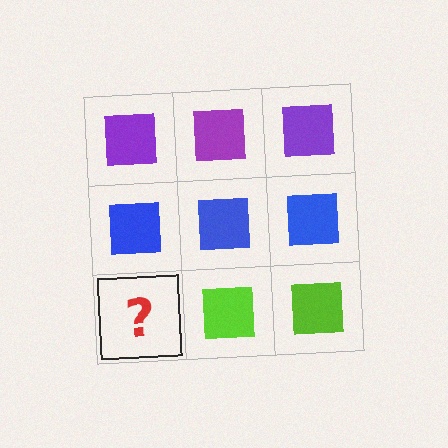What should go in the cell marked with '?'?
The missing cell should contain a lime square.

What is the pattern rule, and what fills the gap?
The rule is that each row has a consistent color. The gap should be filled with a lime square.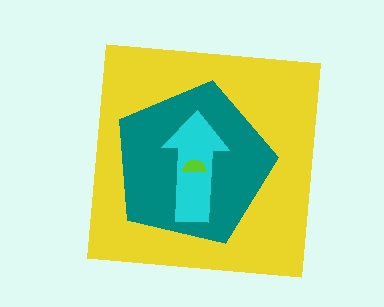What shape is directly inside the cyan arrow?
The lime semicircle.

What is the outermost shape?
The yellow square.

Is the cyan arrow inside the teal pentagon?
Yes.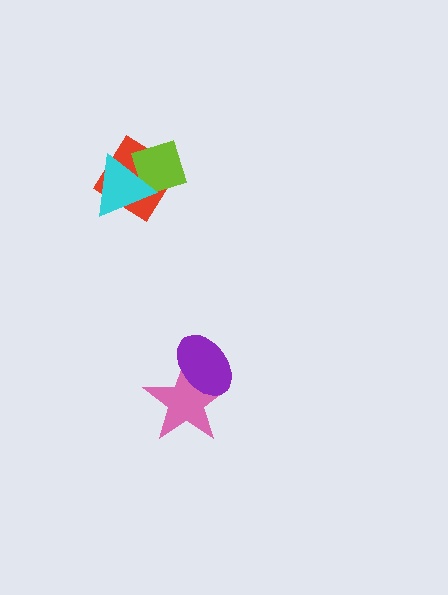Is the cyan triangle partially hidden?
No, no other shape covers it.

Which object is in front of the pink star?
The purple ellipse is in front of the pink star.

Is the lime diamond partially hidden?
Yes, it is partially covered by another shape.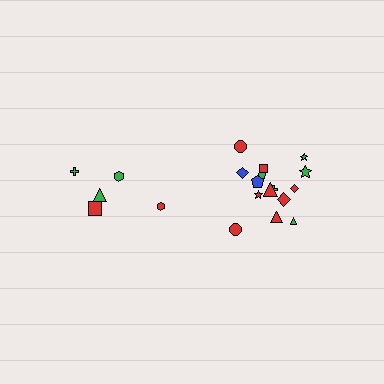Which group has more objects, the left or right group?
The right group.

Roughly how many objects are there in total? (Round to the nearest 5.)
Roughly 20 objects in total.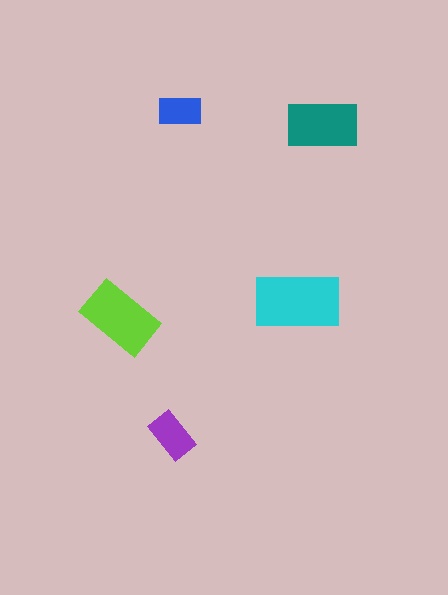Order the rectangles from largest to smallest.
the cyan one, the lime one, the teal one, the purple one, the blue one.